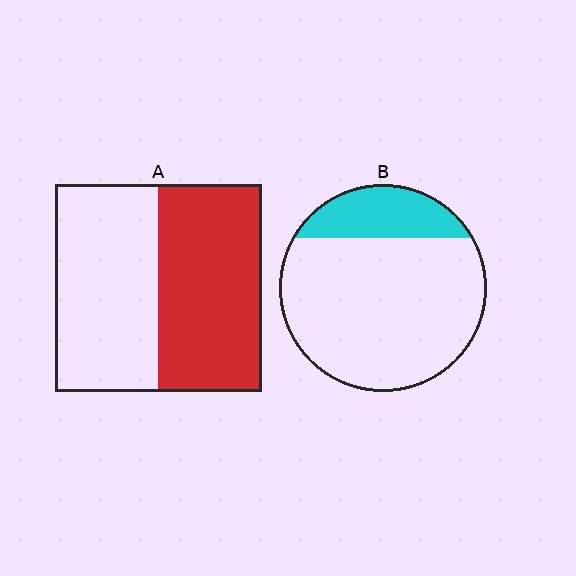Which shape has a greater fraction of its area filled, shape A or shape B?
Shape A.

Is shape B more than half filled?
No.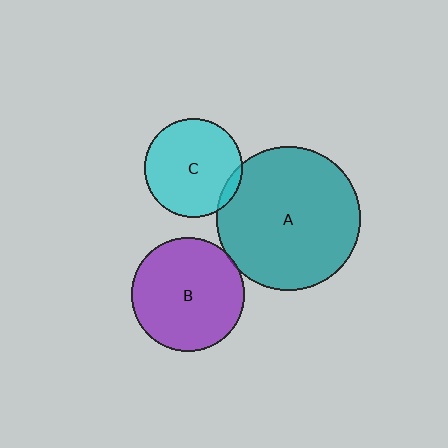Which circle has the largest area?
Circle A (teal).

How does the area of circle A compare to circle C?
Approximately 2.1 times.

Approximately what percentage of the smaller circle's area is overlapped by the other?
Approximately 5%.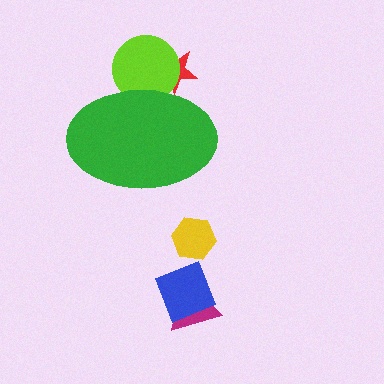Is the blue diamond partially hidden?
No, the blue diamond is fully visible.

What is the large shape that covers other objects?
A green ellipse.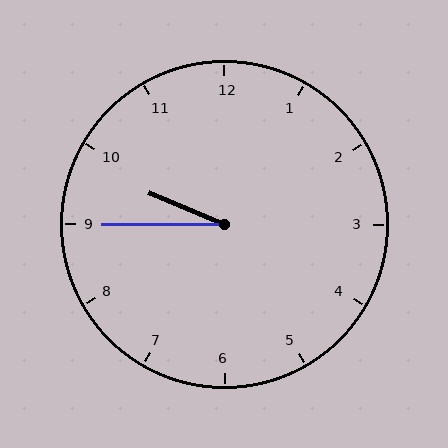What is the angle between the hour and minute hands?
Approximately 22 degrees.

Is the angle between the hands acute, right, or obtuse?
It is acute.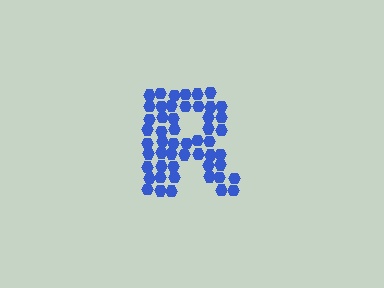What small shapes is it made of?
It is made of small hexagons.